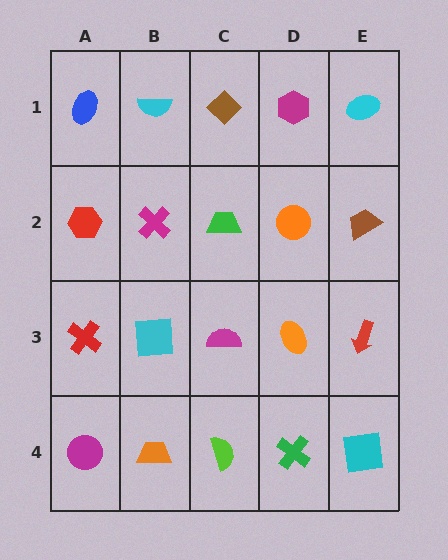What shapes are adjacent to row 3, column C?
A green trapezoid (row 2, column C), a lime semicircle (row 4, column C), a cyan square (row 3, column B), an orange ellipse (row 3, column D).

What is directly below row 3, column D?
A green cross.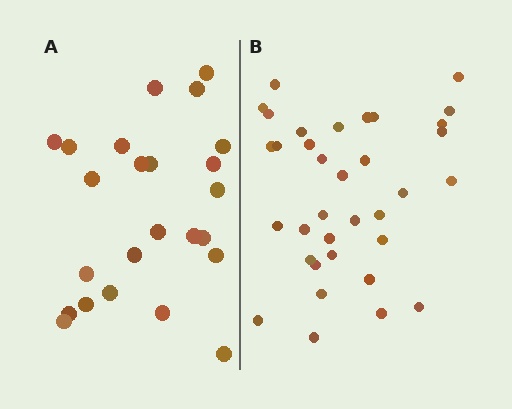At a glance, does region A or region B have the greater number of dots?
Region B (the right region) has more dots.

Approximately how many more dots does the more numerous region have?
Region B has roughly 12 or so more dots than region A.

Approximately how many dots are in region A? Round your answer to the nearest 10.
About 20 dots. (The exact count is 24, which rounds to 20.)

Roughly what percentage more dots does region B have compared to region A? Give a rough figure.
About 45% more.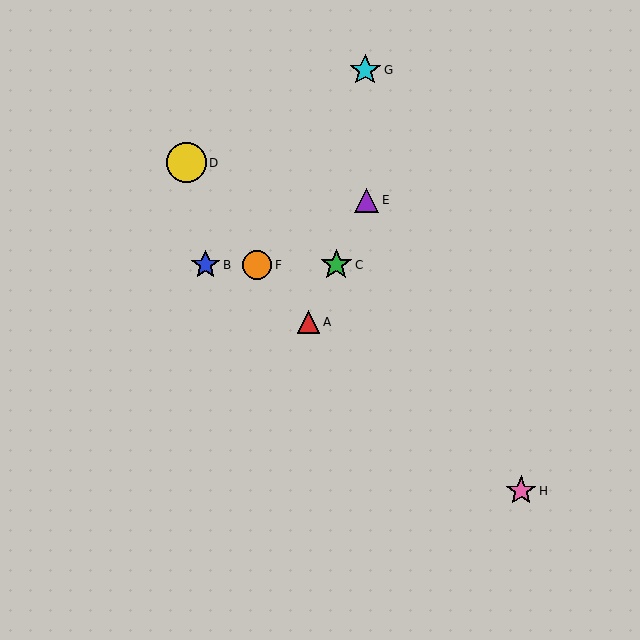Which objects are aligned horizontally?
Objects B, C, F are aligned horizontally.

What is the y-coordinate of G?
Object G is at y≈70.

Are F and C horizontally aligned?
Yes, both are at y≈265.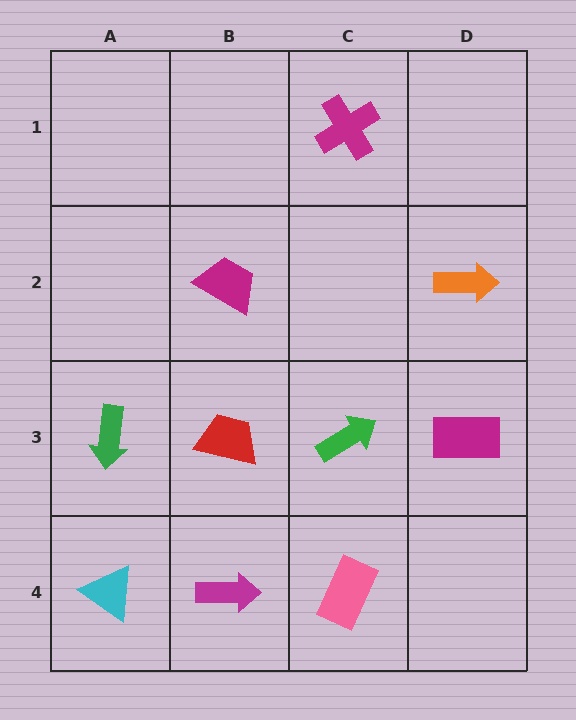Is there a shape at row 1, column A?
No, that cell is empty.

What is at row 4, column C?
A pink rectangle.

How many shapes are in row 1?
1 shape.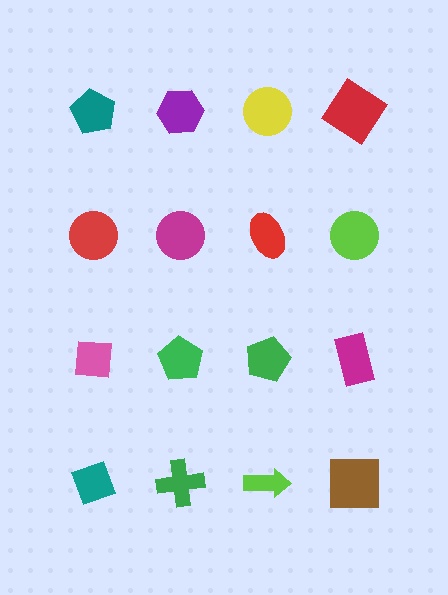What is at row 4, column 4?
A brown square.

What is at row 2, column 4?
A lime circle.